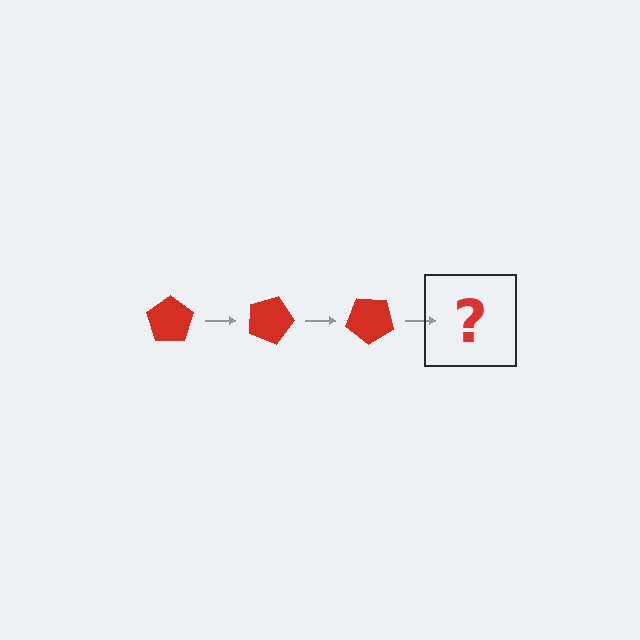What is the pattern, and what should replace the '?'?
The pattern is that the pentagon rotates 20 degrees each step. The '?' should be a red pentagon rotated 60 degrees.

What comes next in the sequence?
The next element should be a red pentagon rotated 60 degrees.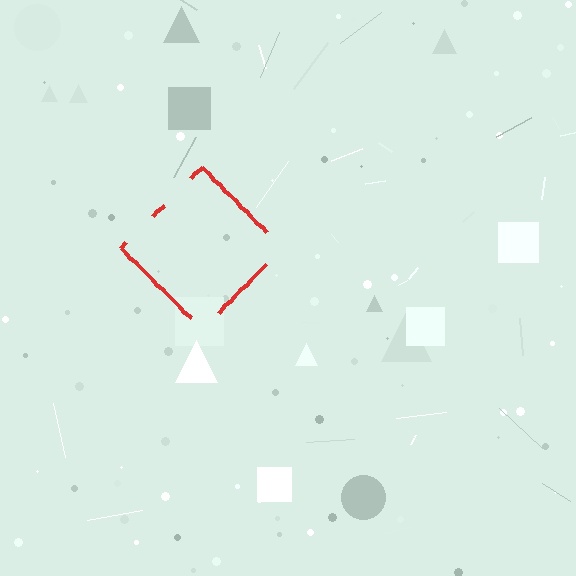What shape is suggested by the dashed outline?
The dashed outline suggests a diamond.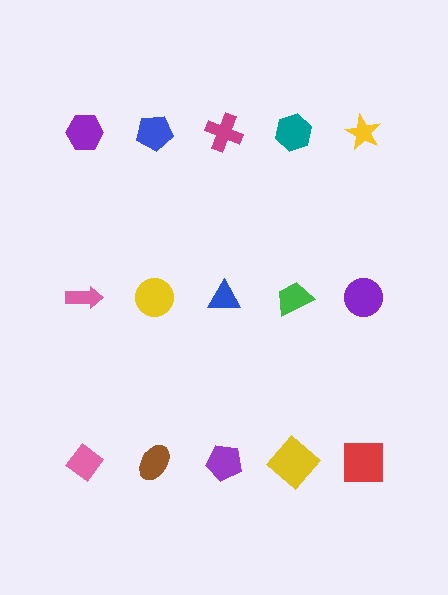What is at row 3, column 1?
A pink diamond.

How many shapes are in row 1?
5 shapes.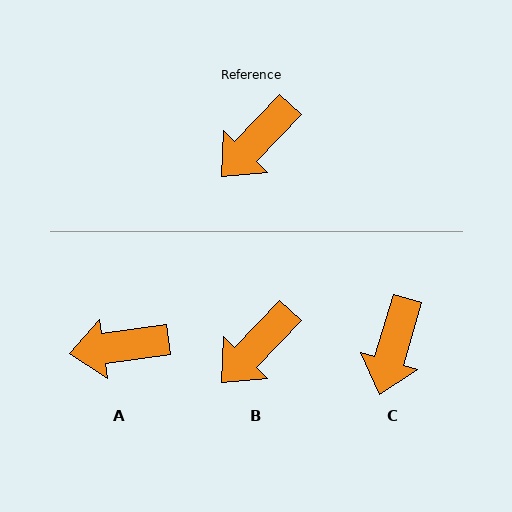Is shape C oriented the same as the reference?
No, it is off by about 27 degrees.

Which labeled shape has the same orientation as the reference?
B.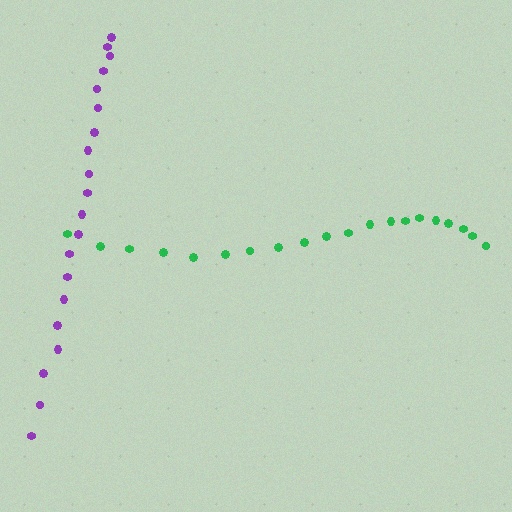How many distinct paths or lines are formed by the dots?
There are 2 distinct paths.